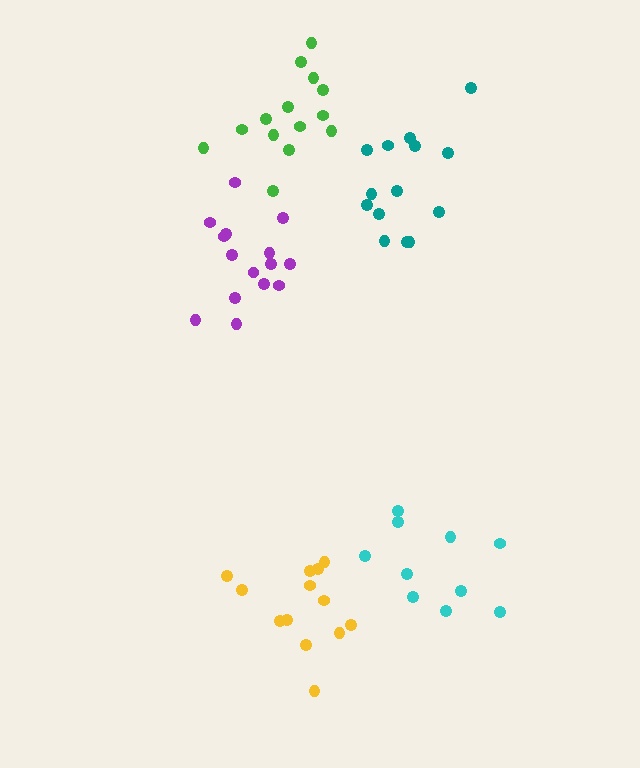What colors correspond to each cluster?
The clusters are colored: purple, teal, cyan, yellow, green.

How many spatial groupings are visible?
There are 5 spatial groupings.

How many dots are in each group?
Group 1: 15 dots, Group 2: 14 dots, Group 3: 10 dots, Group 4: 13 dots, Group 5: 14 dots (66 total).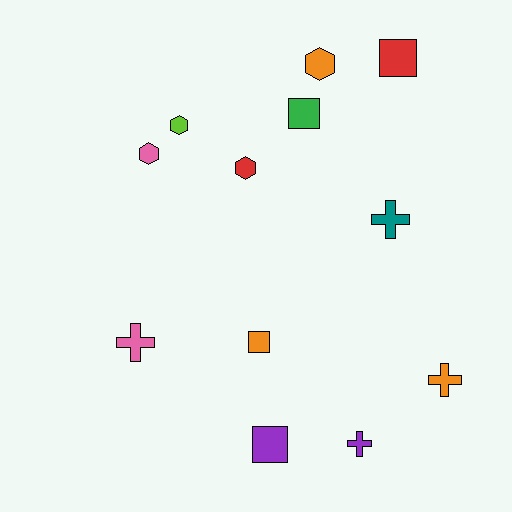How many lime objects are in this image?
There is 1 lime object.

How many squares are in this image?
There are 4 squares.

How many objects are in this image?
There are 12 objects.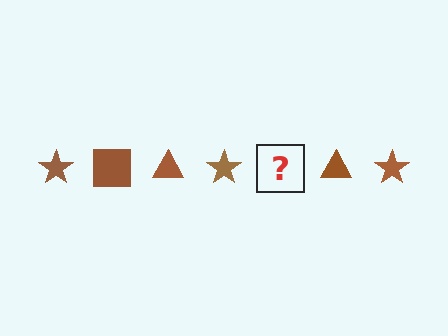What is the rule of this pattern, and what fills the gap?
The rule is that the pattern cycles through star, square, triangle shapes in brown. The gap should be filled with a brown square.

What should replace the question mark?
The question mark should be replaced with a brown square.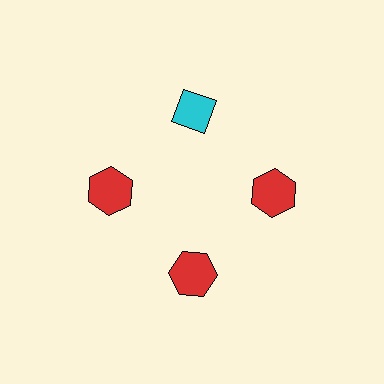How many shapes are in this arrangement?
There are 4 shapes arranged in a ring pattern.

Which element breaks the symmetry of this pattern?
The cyan diamond at roughly the 12 o'clock position breaks the symmetry. All other shapes are red hexagons.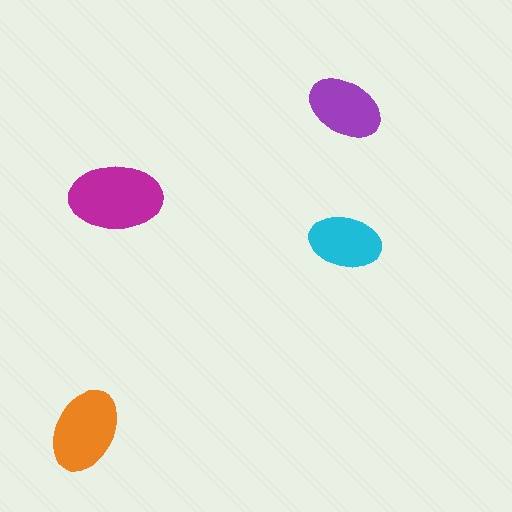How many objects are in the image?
There are 4 objects in the image.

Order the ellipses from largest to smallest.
the magenta one, the orange one, the purple one, the cyan one.